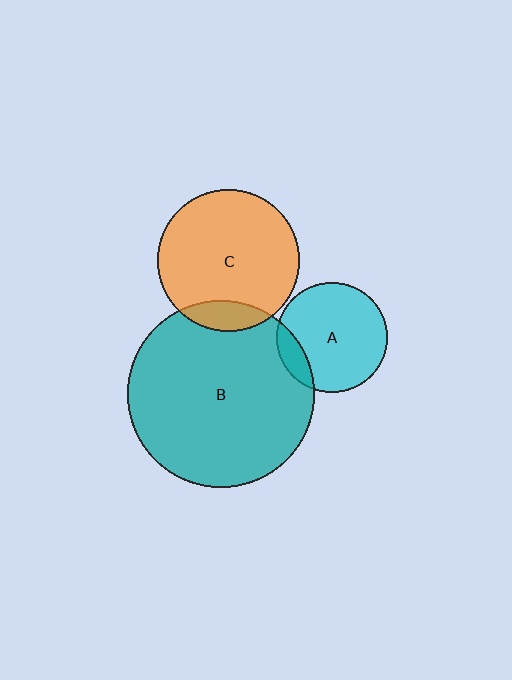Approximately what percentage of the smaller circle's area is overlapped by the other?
Approximately 15%.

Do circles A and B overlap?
Yes.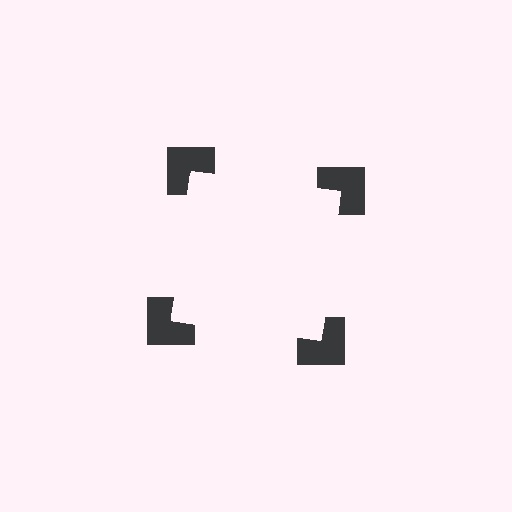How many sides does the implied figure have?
4 sides.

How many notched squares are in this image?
There are 4 — one at each vertex of the illusory square.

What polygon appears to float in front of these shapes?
An illusory square — its edges are inferred from the aligned wedge cuts in the notched squares, not physically drawn.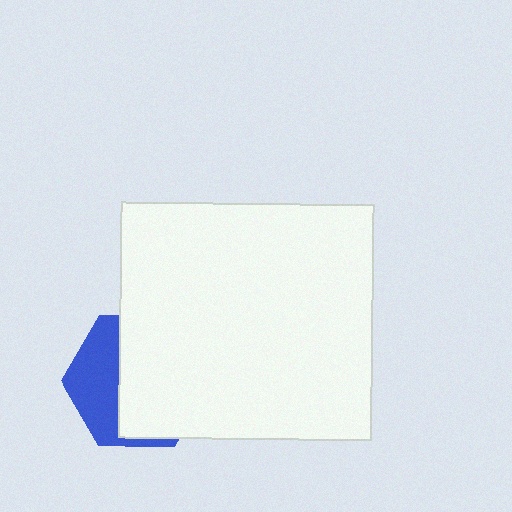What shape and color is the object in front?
The object in front is a white rectangle.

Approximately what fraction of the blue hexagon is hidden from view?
Roughly 63% of the blue hexagon is hidden behind the white rectangle.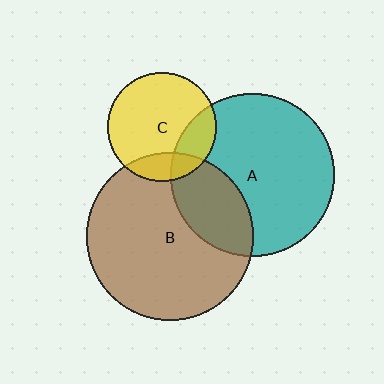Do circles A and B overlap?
Yes.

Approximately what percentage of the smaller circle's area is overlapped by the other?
Approximately 25%.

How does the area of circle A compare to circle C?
Approximately 2.2 times.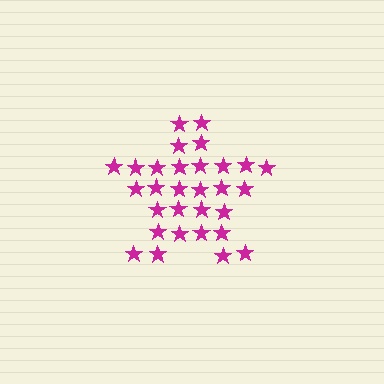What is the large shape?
The large shape is a star.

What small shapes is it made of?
It is made of small stars.